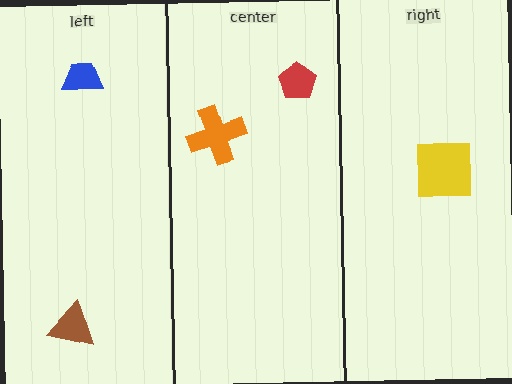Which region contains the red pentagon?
The center region.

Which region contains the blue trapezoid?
The left region.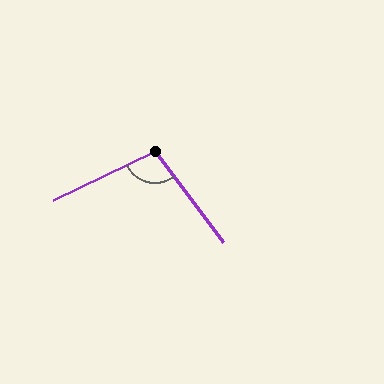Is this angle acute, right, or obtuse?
It is obtuse.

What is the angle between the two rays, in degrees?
Approximately 101 degrees.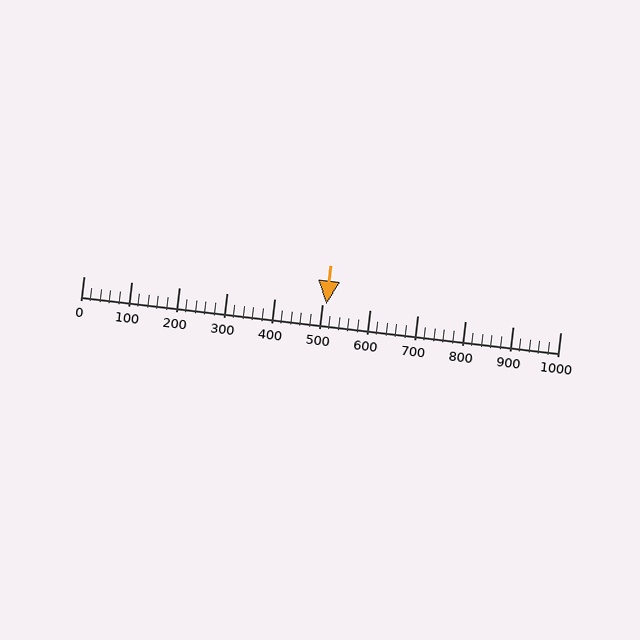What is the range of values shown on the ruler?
The ruler shows values from 0 to 1000.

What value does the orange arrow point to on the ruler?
The orange arrow points to approximately 510.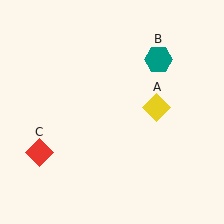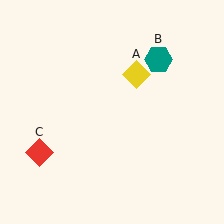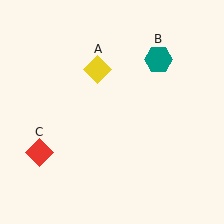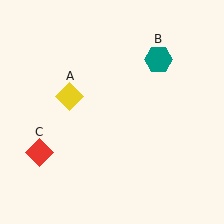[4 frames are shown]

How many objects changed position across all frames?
1 object changed position: yellow diamond (object A).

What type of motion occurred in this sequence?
The yellow diamond (object A) rotated counterclockwise around the center of the scene.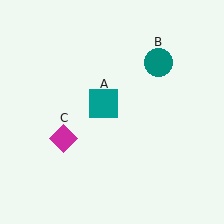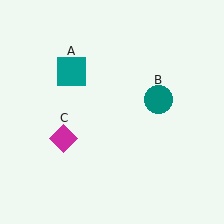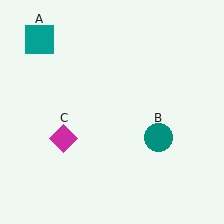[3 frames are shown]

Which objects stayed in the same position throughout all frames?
Magenta diamond (object C) remained stationary.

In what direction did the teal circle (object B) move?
The teal circle (object B) moved down.